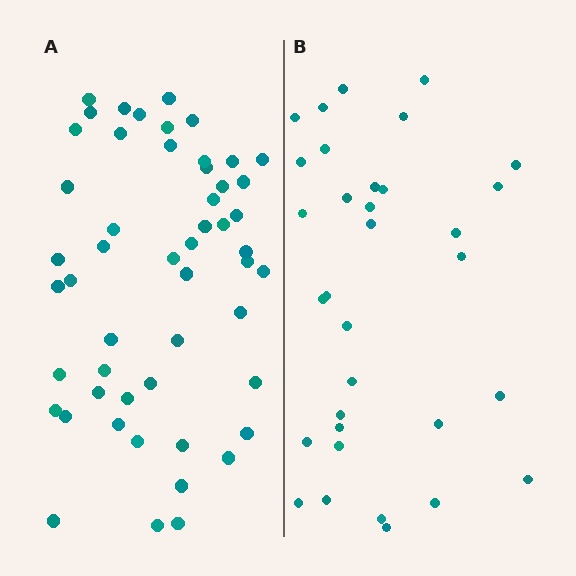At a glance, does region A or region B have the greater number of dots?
Region A (the left region) has more dots.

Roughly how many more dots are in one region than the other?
Region A has approximately 20 more dots than region B.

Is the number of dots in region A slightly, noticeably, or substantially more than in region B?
Region A has substantially more. The ratio is roughly 1.6 to 1.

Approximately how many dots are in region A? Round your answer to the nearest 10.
About 50 dots. (The exact count is 52, which rounds to 50.)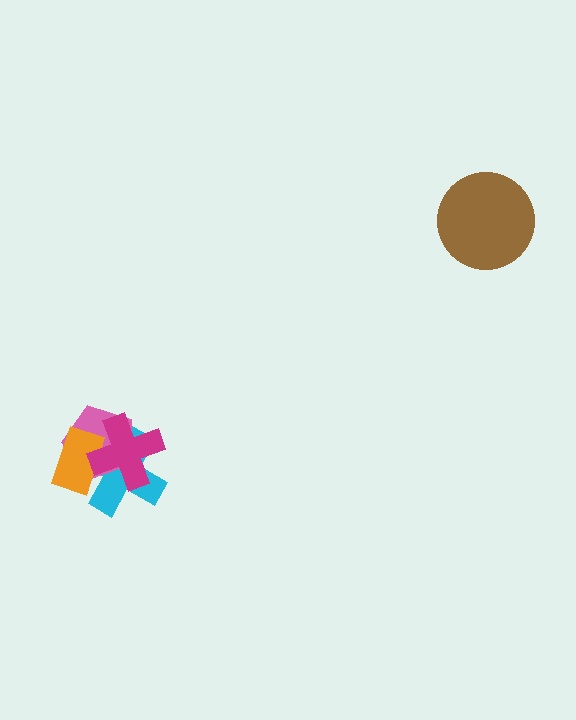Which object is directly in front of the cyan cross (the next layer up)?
The pink pentagon is directly in front of the cyan cross.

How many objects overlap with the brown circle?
0 objects overlap with the brown circle.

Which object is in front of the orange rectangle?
The magenta cross is in front of the orange rectangle.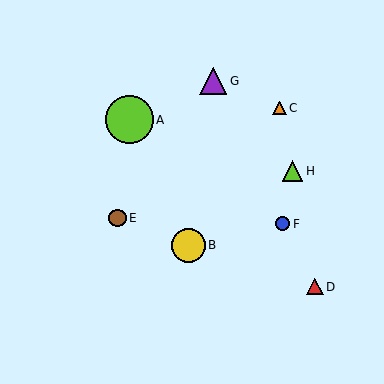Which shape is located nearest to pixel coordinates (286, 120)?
The orange triangle (labeled C) at (279, 108) is nearest to that location.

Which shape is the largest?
The lime circle (labeled A) is the largest.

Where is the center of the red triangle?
The center of the red triangle is at (315, 287).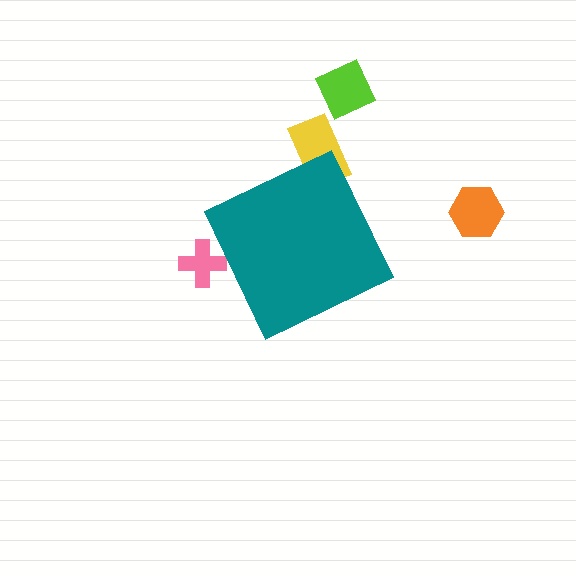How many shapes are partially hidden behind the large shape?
2 shapes are partially hidden.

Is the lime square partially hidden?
No, the lime square is fully visible.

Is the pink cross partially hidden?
Yes, the pink cross is partially hidden behind the teal diamond.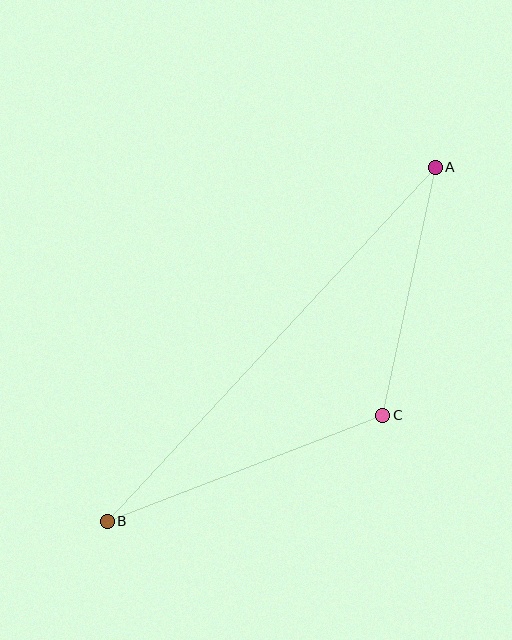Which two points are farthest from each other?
Points A and B are farthest from each other.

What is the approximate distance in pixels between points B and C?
The distance between B and C is approximately 295 pixels.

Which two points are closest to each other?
Points A and C are closest to each other.